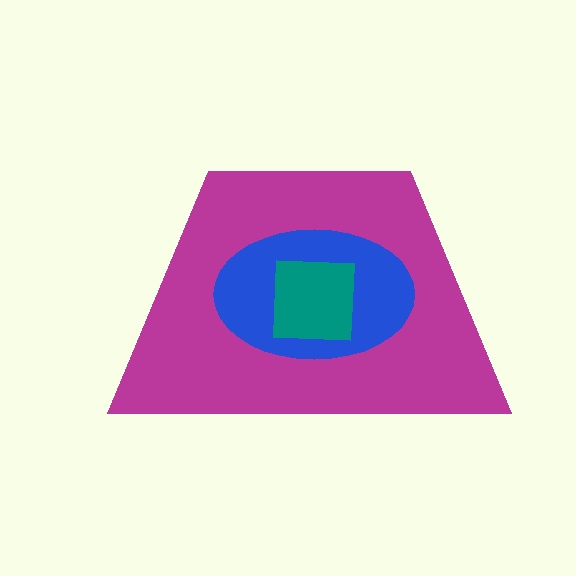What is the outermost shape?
The magenta trapezoid.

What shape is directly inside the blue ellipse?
The teal square.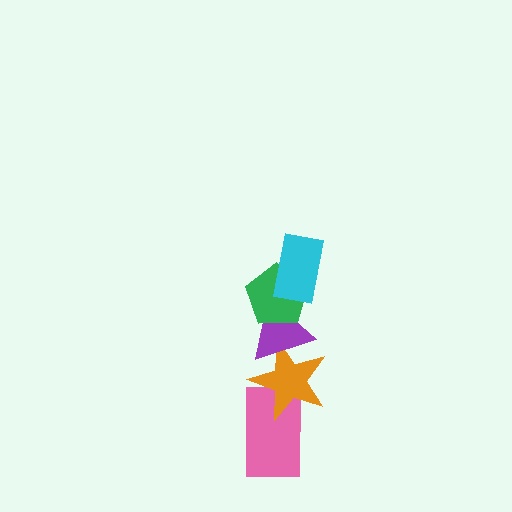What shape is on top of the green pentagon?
The cyan rectangle is on top of the green pentagon.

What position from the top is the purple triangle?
The purple triangle is 3rd from the top.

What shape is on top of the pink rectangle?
The orange star is on top of the pink rectangle.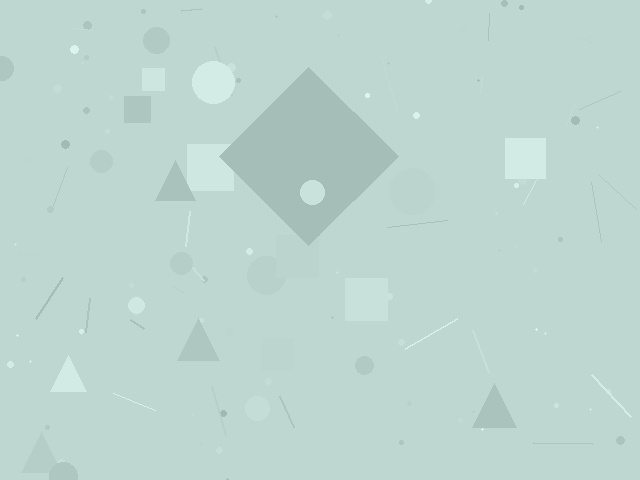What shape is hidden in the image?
A diamond is hidden in the image.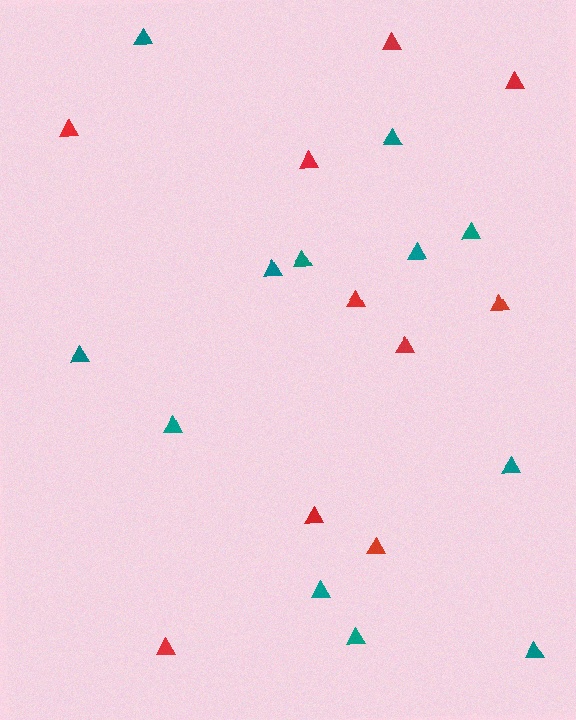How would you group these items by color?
There are 2 groups: one group of red triangles (10) and one group of teal triangles (12).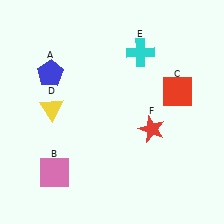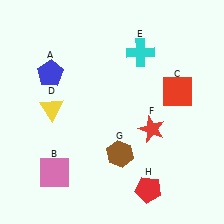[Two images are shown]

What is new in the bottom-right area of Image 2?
A brown hexagon (G) was added in the bottom-right area of Image 2.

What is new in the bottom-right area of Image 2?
A red pentagon (H) was added in the bottom-right area of Image 2.